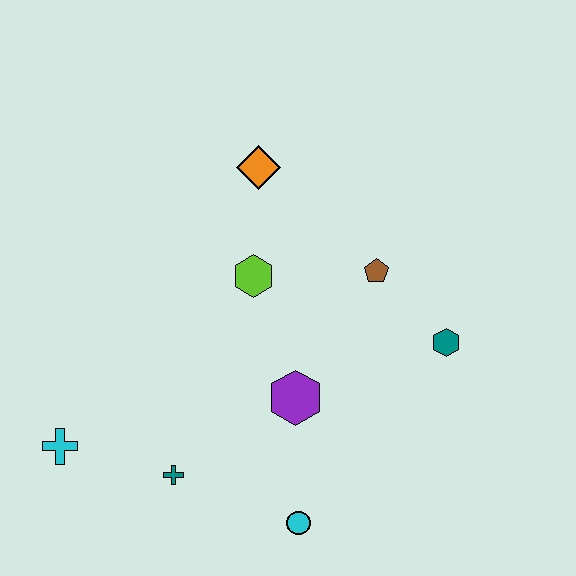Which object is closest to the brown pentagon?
The teal hexagon is closest to the brown pentagon.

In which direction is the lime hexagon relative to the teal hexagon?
The lime hexagon is to the left of the teal hexagon.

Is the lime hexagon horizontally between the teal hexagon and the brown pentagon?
No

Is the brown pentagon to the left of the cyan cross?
No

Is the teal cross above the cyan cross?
No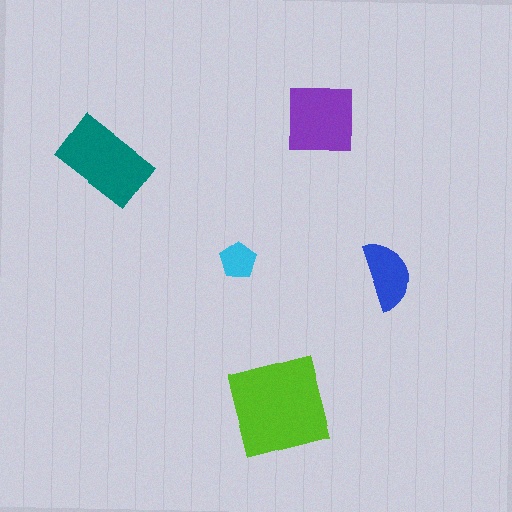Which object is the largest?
The lime square.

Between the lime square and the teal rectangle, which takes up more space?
The lime square.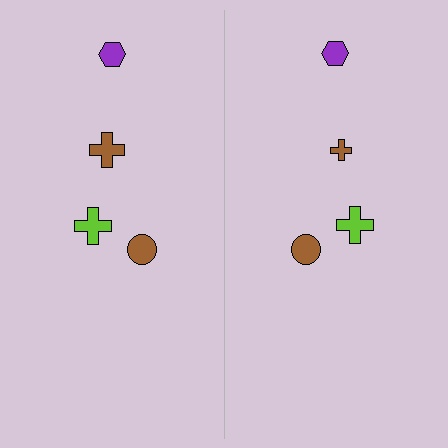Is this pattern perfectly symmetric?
No, the pattern is not perfectly symmetric. The brown cross on the right side has a different size than its mirror counterpart.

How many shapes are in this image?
There are 8 shapes in this image.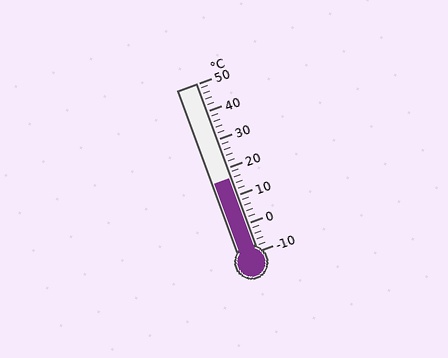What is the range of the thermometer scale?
The thermometer scale ranges from -10°C to 50°C.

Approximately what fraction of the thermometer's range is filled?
The thermometer is filled to approximately 45% of its range.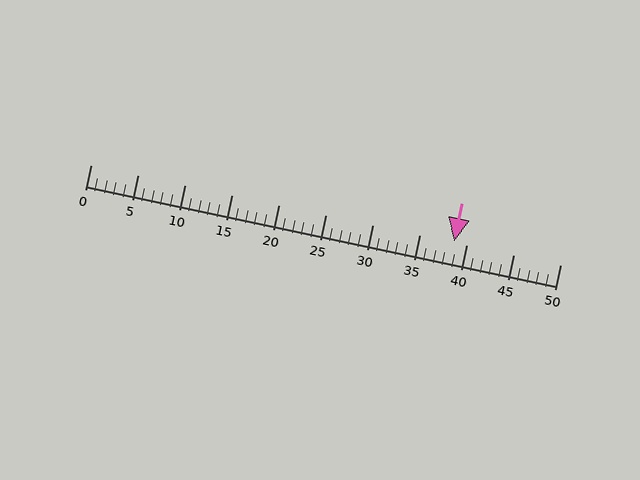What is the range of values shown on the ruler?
The ruler shows values from 0 to 50.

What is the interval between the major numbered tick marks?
The major tick marks are spaced 5 units apart.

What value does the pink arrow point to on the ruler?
The pink arrow points to approximately 39.